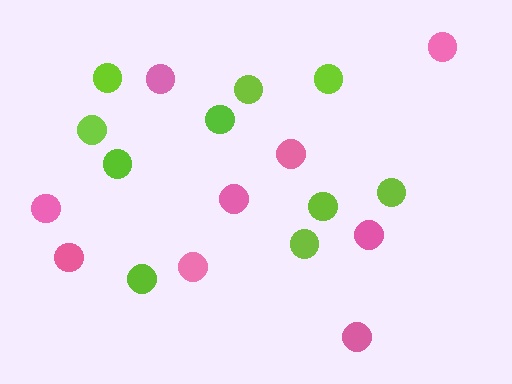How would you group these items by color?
There are 2 groups: one group of lime circles (10) and one group of pink circles (9).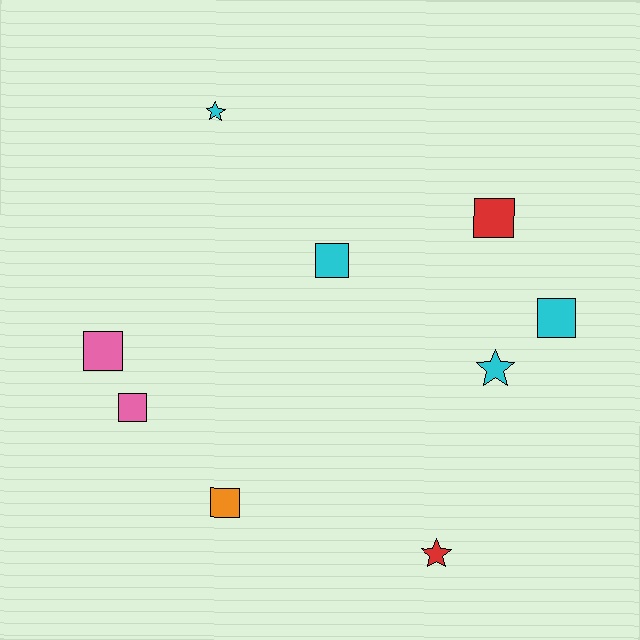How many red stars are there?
There is 1 red star.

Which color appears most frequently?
Cyan, with 4 objects.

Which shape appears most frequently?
Square, with 6 objects.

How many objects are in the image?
There are 9 objects.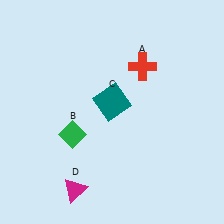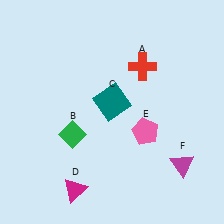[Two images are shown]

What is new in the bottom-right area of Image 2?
A magenta triangle (F) was added in the bottom-right area of Image 2.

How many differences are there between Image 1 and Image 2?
There are 2 differences between the two images.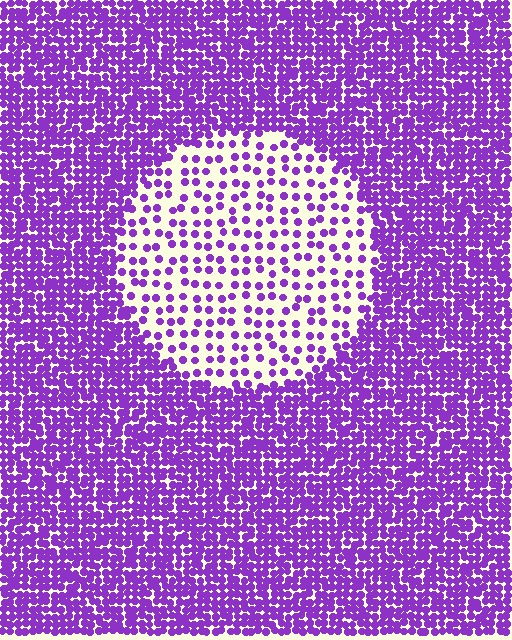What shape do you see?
I see a circle.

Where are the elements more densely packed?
The elements are more densely packed outside the circle boundary.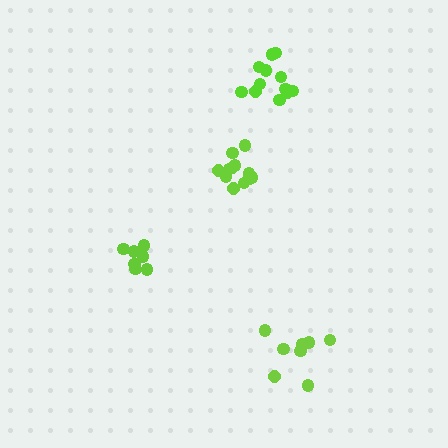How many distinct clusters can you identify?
There are 4 distinct clusters.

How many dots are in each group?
Group 1: 7 dots, Group 2: 8 dots, Group 3: 12 dots, Group 4: 12 dots (39 total).